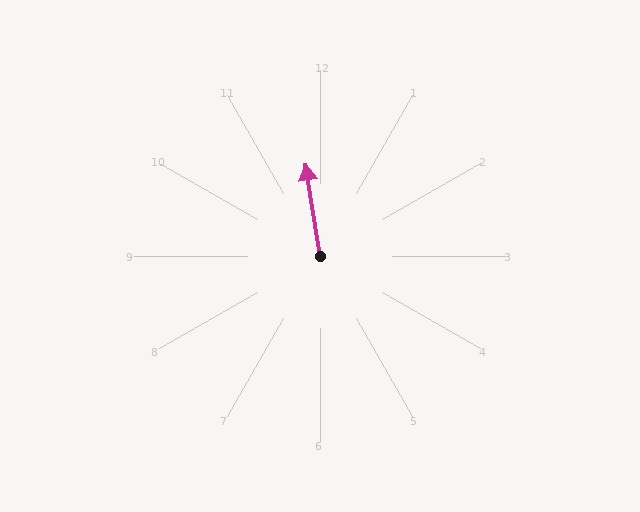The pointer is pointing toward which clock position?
Roughly 12 o'clock.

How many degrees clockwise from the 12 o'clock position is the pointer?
Approximately 351 degrees.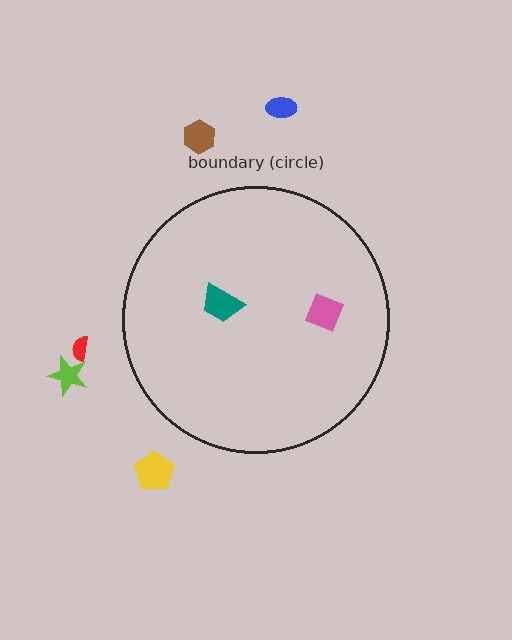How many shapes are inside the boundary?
2 inside, 5 outside.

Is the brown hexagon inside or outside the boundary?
Outside.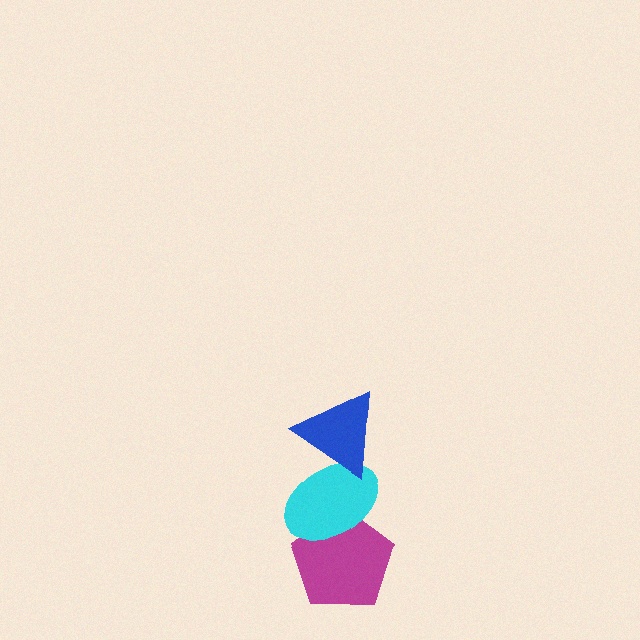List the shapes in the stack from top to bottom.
From top to bottom: the blue triangle, the cyan ellipse, the magenta pentagon.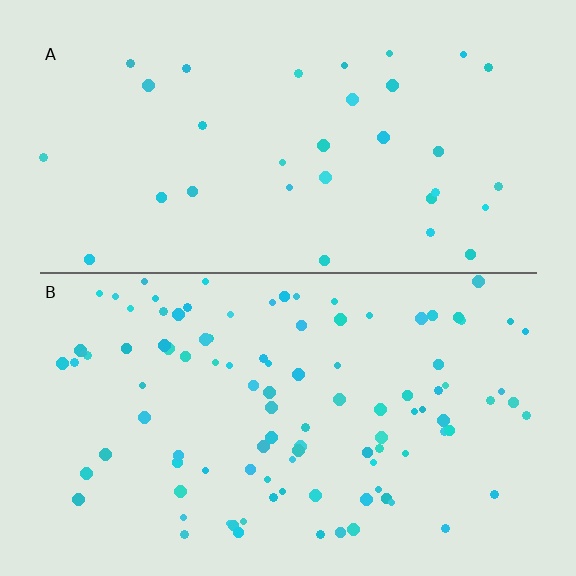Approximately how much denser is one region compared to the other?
Approximately 3.1× — region B over region A.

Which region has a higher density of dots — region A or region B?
B (the bottom).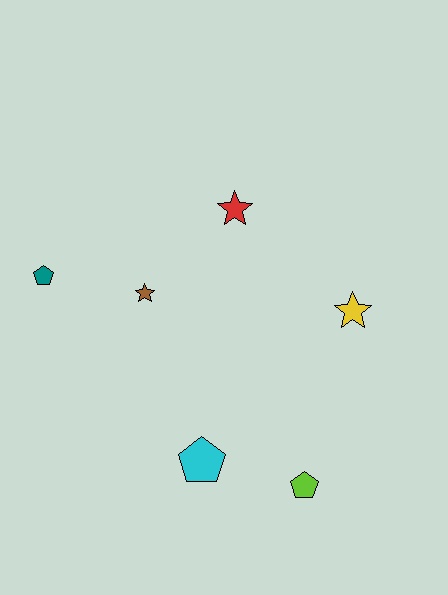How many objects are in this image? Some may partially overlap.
There are 6 objects.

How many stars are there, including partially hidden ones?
There are 3 stars.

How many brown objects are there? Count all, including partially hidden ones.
There is 1 brown object.